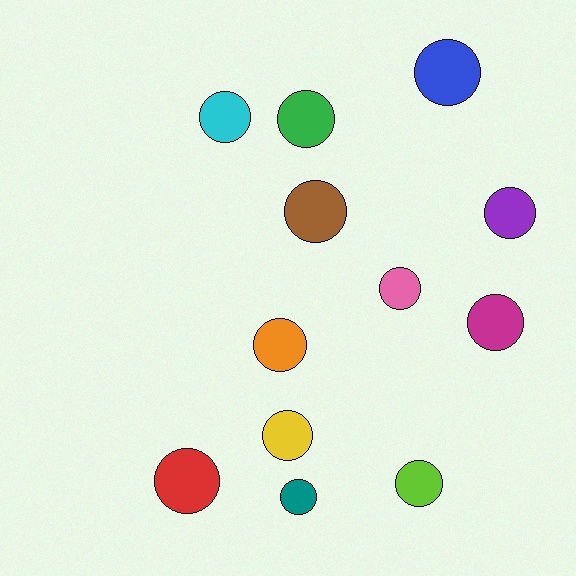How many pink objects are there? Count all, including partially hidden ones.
There is 1 pink object.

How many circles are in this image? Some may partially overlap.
There are 12 circles.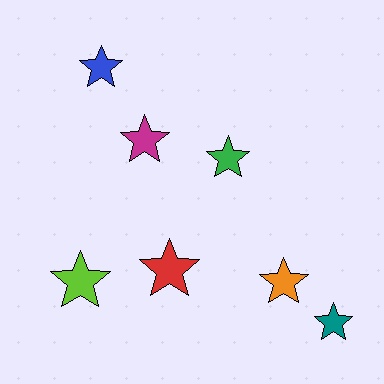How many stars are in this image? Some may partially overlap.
There are 7 stars.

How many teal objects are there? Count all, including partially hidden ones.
There is 1 teal object.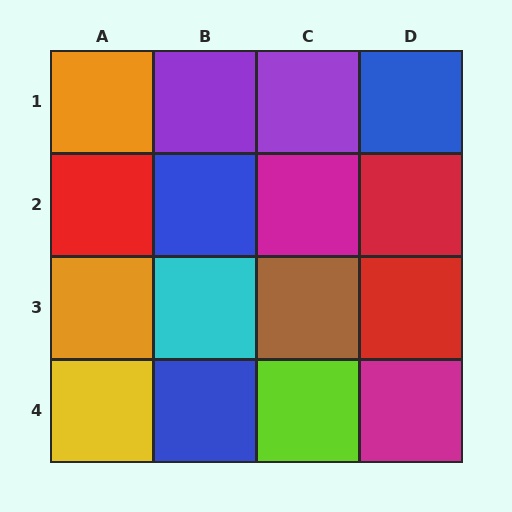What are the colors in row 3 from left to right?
Orange, cyan, brown, red.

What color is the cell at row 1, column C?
Purple.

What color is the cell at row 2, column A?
Red.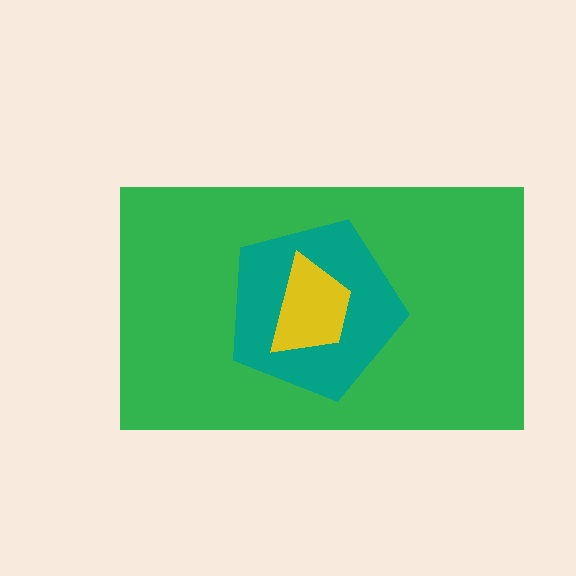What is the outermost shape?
The green rectangle.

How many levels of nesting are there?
3.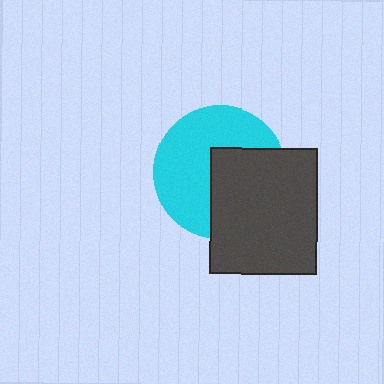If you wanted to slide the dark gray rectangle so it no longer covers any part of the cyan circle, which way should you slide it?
Slide it right — that is the most direct way to separate the two shapes.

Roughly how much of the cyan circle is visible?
About half of it is visible (roughly 57%).